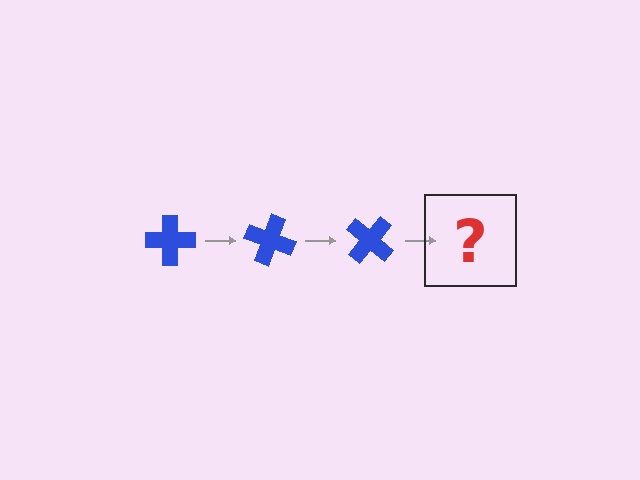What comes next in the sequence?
The next element should be a blue cross rotated 60 degrees.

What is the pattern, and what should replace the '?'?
The pattern is that the cross rotates 20 degrees each step. The '?' should be a blue cross rotated 60 degrees.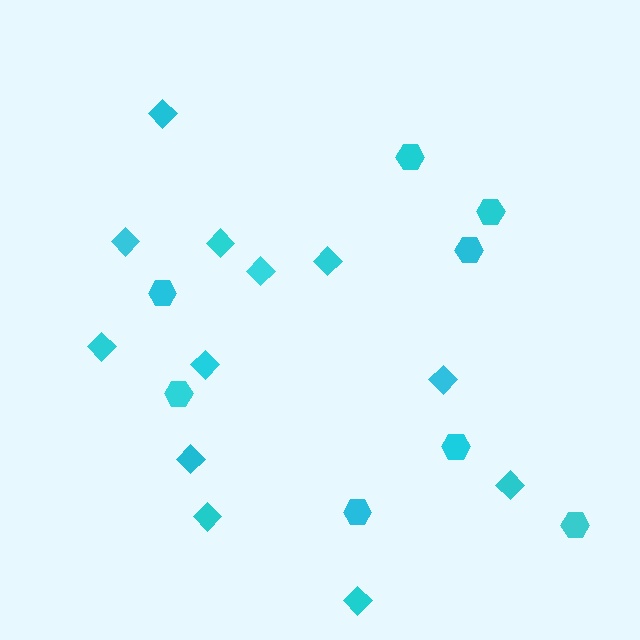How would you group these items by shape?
There are 2 groups: one group of hexagons (8) and one group of diamonds (12).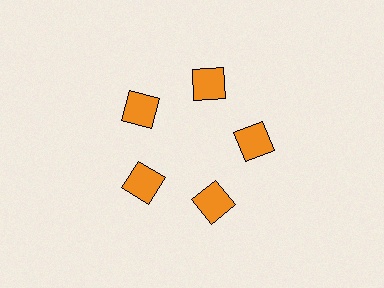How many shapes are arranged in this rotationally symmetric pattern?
There are 5 shapes, arranged in 5 groups of 1.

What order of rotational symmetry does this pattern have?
This pattern has 5-fold rotational symmetry.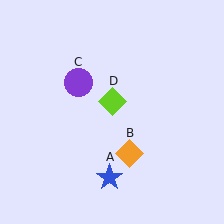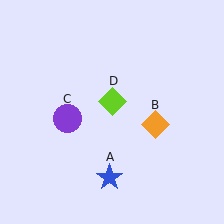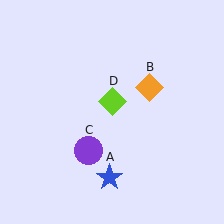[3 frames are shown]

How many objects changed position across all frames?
2 objects changed position: orange diamond (object B), purple circle (object C).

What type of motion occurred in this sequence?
The orange diamond (object B), purple circle (object C) rotated counterclockwise around the center of the scene.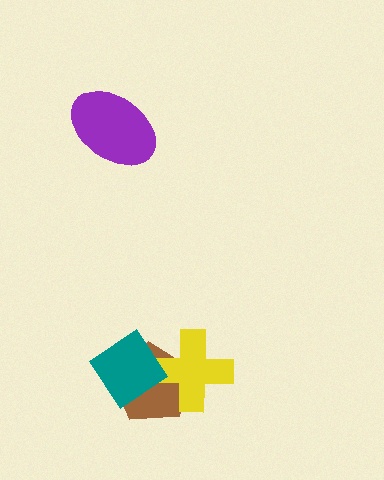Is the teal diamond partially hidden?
No, no other shape covers it.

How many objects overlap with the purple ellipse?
0 objects overlap with the purple ellipse.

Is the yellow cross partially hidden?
Yes, it is partially covered by another shape.